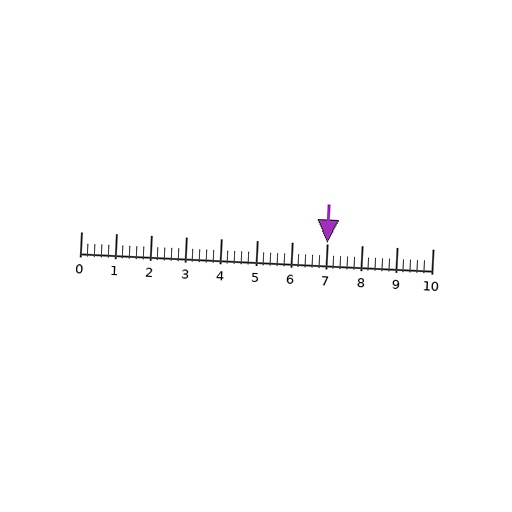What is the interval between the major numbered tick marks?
The major tick marks are spaced 1 units apart.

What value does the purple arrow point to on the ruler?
The purple arrow points to approximately 7.0.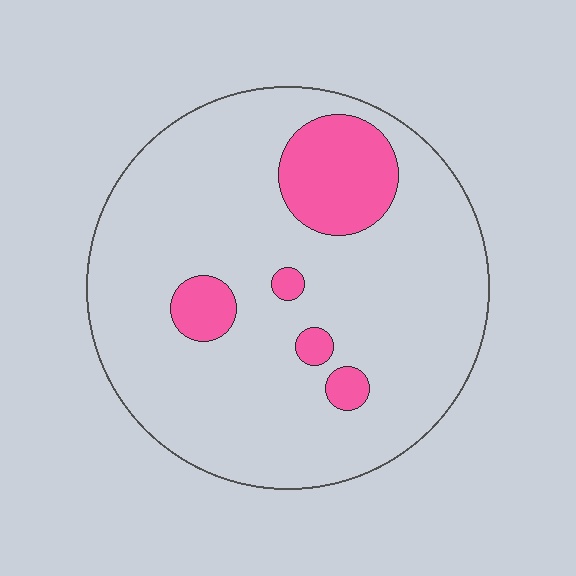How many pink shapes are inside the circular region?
5.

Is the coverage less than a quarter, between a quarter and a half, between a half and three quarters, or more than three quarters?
Less than a quarter.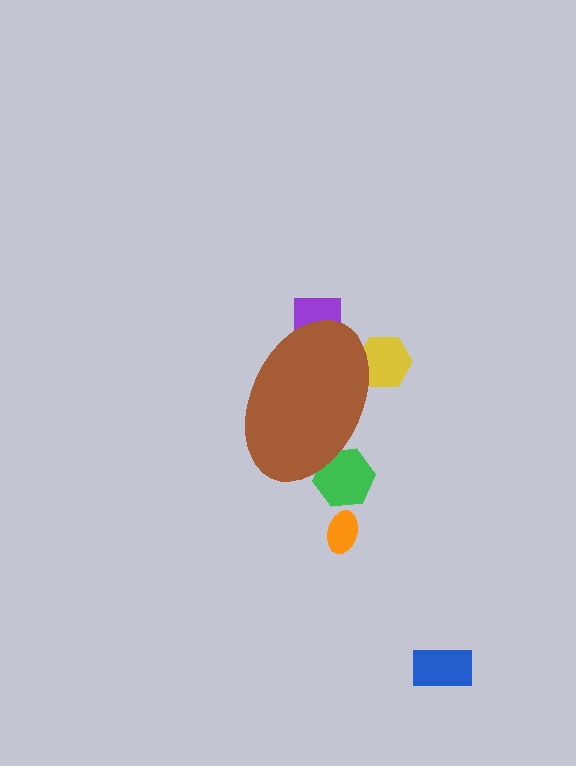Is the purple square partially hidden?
Yes, the purple square is partially hidden behind the brown ellipse.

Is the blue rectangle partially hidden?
No, the blue rectangle is fully visible.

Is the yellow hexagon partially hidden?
Yes, the yellow hexagon is partially hidden behind the brown ellipse.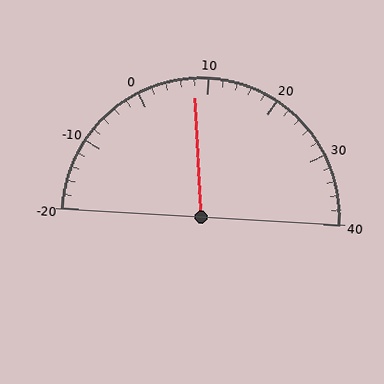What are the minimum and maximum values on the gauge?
The gauge ranges from -20 to 40.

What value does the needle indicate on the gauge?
The needle indicates approximately 8.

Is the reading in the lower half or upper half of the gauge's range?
The reading is in the lower half of the range (-20 to 40).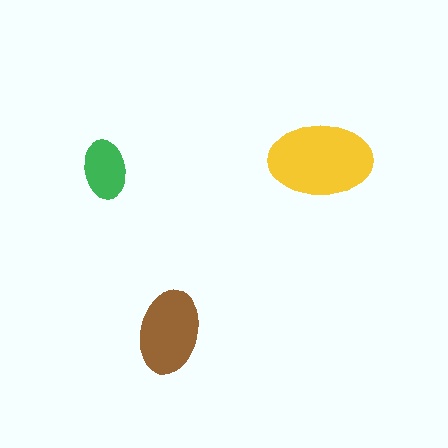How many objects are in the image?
There are 3 objects in the image.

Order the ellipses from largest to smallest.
the yellow one, the brown one, the green one.